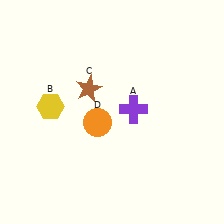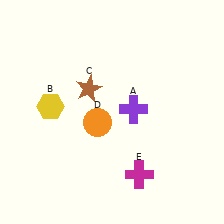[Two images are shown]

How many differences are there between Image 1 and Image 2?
There is 1 difference between the two images.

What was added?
A magenta cross (E) was added in Image 2.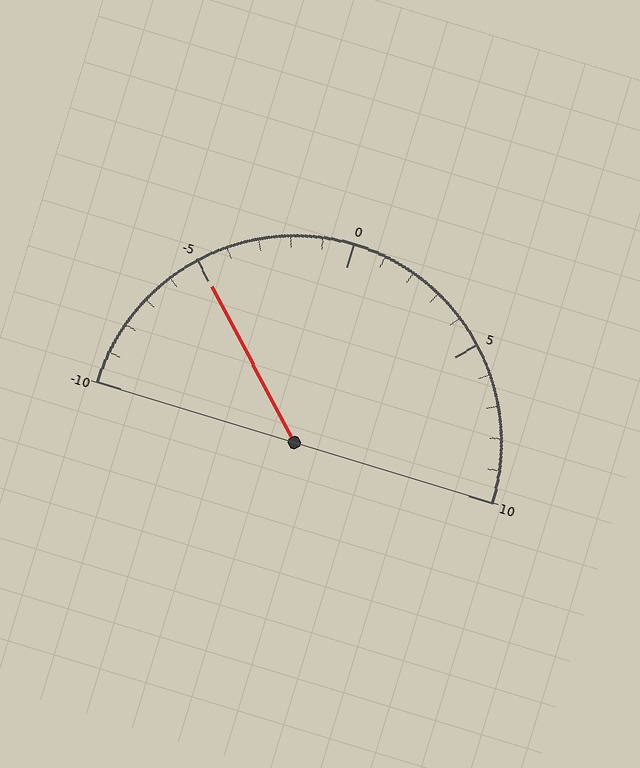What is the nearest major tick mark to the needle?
The nearest major tick mark is -5.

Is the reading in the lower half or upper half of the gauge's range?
The reading is in the lower half of the range (-10 to 10).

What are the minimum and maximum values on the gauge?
The gauge ranges from -10 to 10.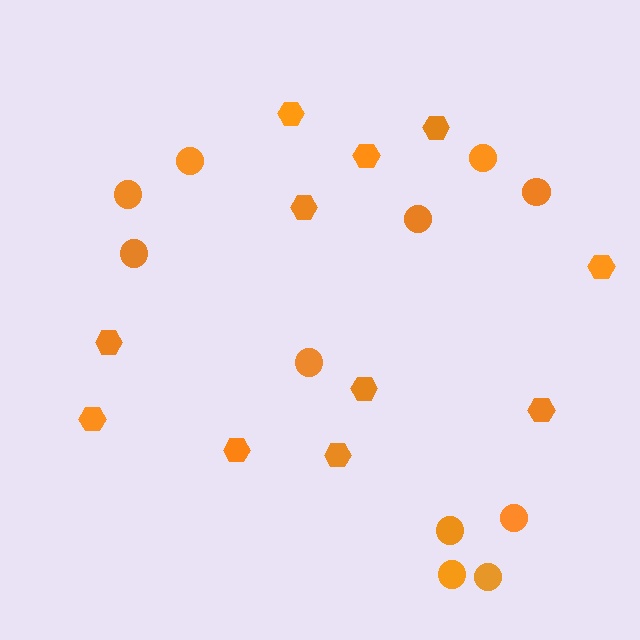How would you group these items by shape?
There are 2 groups: one group of hexagons (11) and one group of circles (11).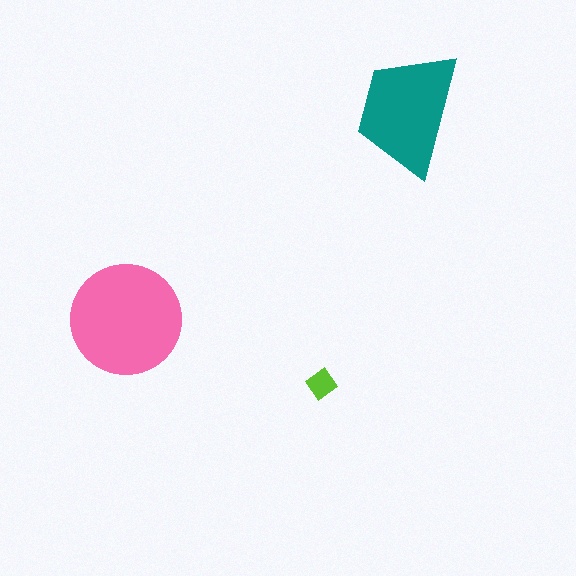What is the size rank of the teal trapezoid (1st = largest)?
2nd.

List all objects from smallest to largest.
The lime diamond, the teal trapezoid, the pink circle.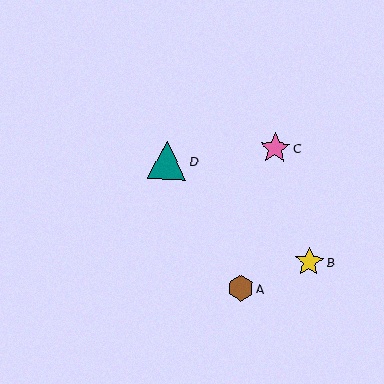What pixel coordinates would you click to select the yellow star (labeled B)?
Click at (309, 262) to select the yellow star B.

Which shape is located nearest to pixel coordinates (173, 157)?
The teal triangle (labeled D) at (167, 161) is nearest to that location.